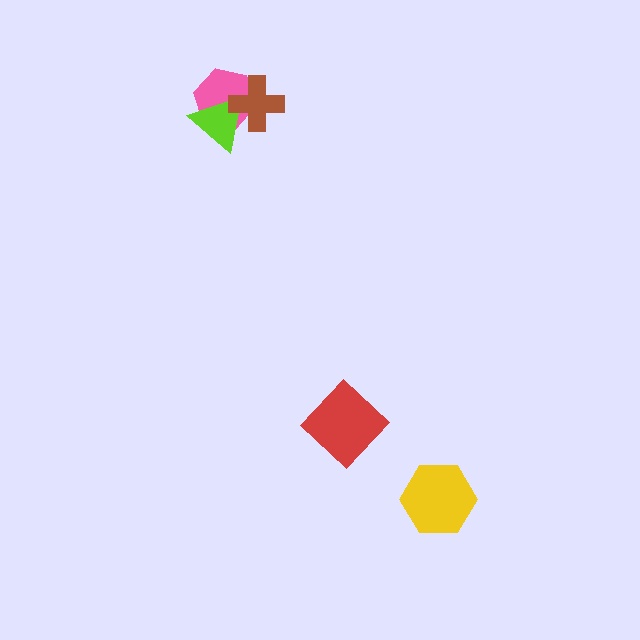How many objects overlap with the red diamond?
0 objects overlap with the red diamond.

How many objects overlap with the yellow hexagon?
0 objects overlap with the yellow hexagon.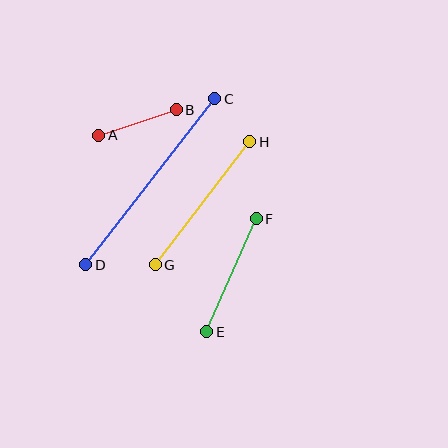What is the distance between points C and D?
The distance is approximately 210 pixels.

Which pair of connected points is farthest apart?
Points C and D are farthest apart.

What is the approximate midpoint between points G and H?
The midpoint is at approximately (202, 203) pixels.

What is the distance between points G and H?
The distance is approximately 155 pixels.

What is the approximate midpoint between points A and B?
The midpoint is at approximately (137, 122) pixels.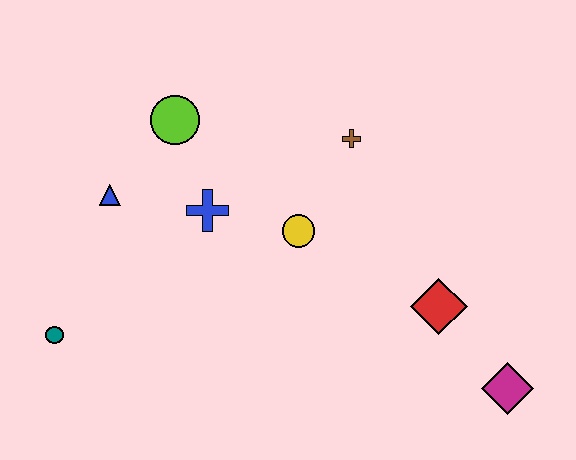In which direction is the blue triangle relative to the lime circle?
The blue triangle is below the lime circle.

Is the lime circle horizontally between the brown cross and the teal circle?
Yes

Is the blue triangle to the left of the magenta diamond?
Yes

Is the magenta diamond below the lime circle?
Yes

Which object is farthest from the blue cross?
The magenta diamond is farthest from the blue cross.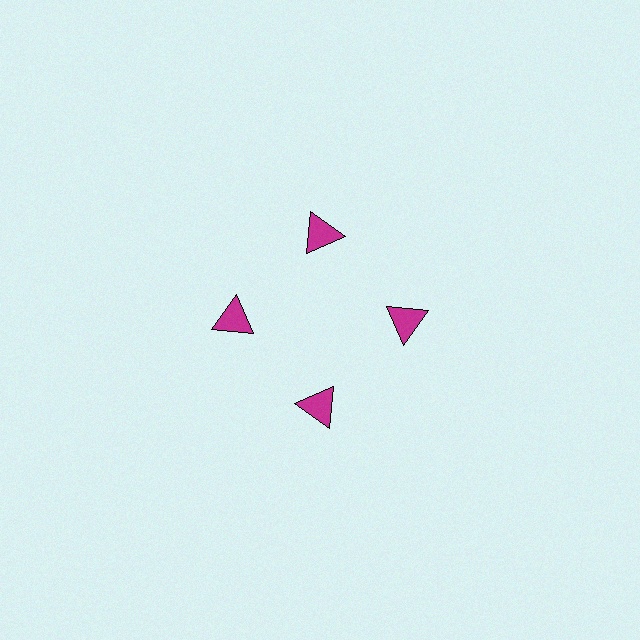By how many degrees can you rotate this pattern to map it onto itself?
The pattern maps onto itself every 90 degrees of rotation.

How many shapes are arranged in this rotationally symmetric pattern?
There are 4 shapes, arranged in 4 groups of 1.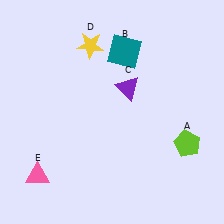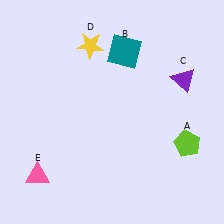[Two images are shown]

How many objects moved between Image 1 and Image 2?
1 object moved between the two images.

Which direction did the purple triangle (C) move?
The purple triangle (C) moved right.